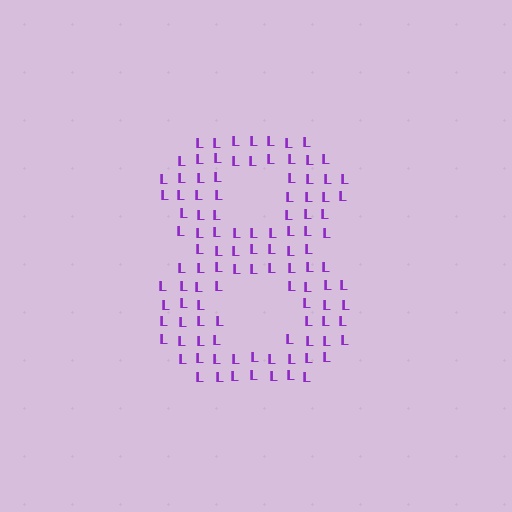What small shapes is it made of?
It is made of small letter L's.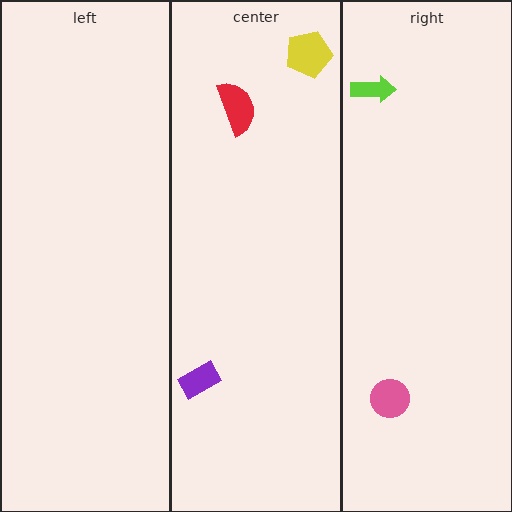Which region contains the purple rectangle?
The center region.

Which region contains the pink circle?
The right region.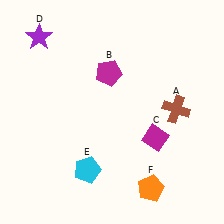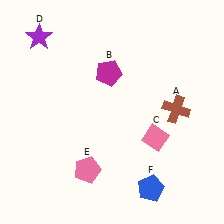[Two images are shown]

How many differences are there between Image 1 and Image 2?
There are 3 differences between the two images.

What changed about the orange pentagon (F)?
In Image 1, F is orange. In Image 2, it changed to blue.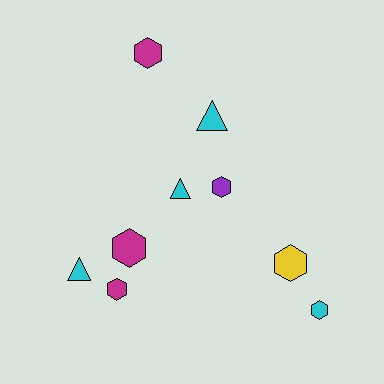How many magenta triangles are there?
There are no magenta triangles.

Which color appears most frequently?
Cyan, with 4 objects.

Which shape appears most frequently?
Hexagon, with 6 objects.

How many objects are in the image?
There are 9 objects.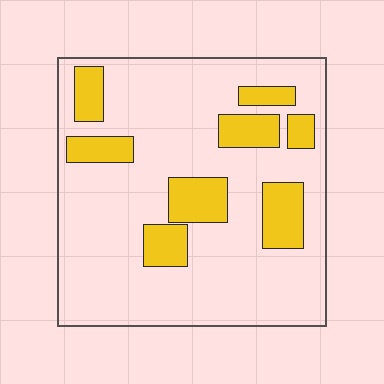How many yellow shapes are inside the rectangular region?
8.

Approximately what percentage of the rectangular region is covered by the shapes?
Approximately 20%.